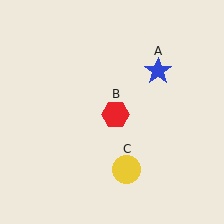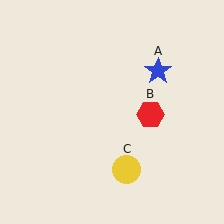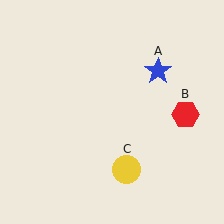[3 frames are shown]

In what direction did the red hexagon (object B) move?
The red hexagon (object B) moved right.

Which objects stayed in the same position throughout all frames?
Blue star (object A) and yellow circle (object C) remained stationary.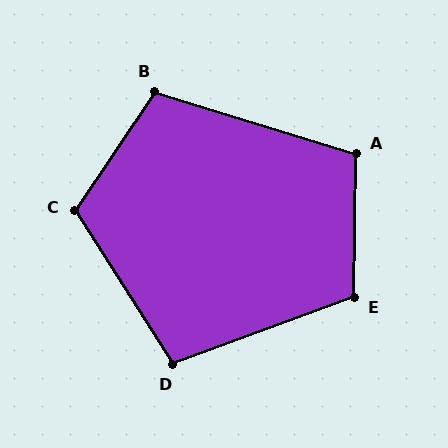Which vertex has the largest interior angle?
C, at approximately 114 degrees.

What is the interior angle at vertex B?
Approximately 107 degrees (obtuse).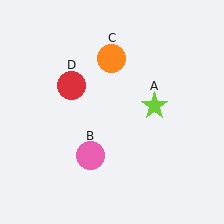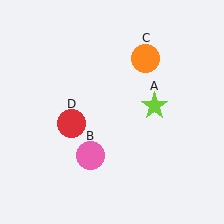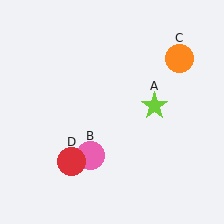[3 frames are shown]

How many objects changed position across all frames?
2 objects changed position: orange circle (object C), red circle (object D).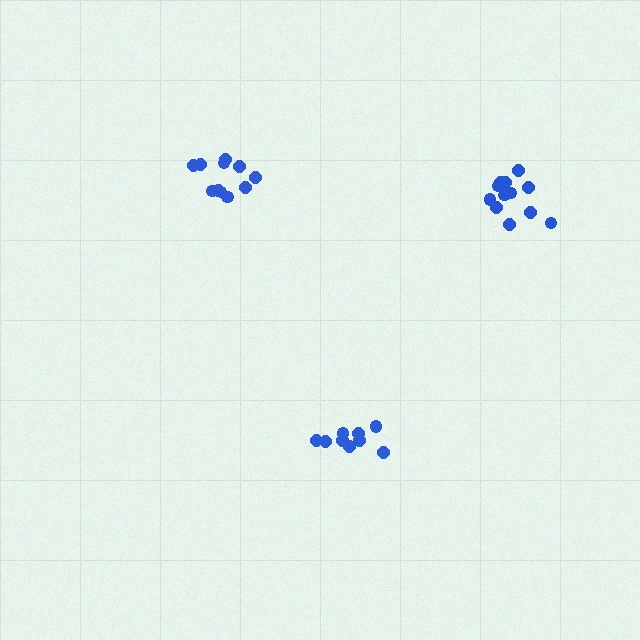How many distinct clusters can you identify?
There are 3 distinct clusters.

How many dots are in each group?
Group 1: 13 dots, Group 2: 11 dots, Group 3: 9 dots (33 total).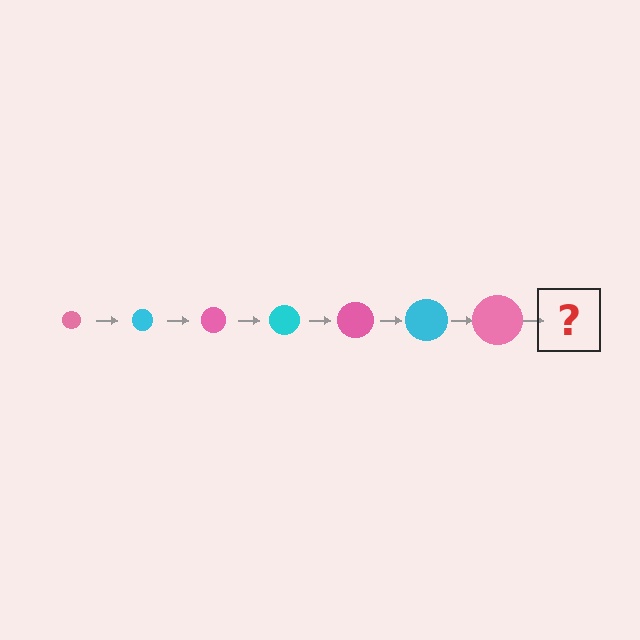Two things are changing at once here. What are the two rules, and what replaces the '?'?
The two rules are that the circle grows larger each step and the color cycles through pink and cyan. The '?' should be a cyan circle, larger than the previous one.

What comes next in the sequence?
The next element should be a cyan circle, larger than the previous one.